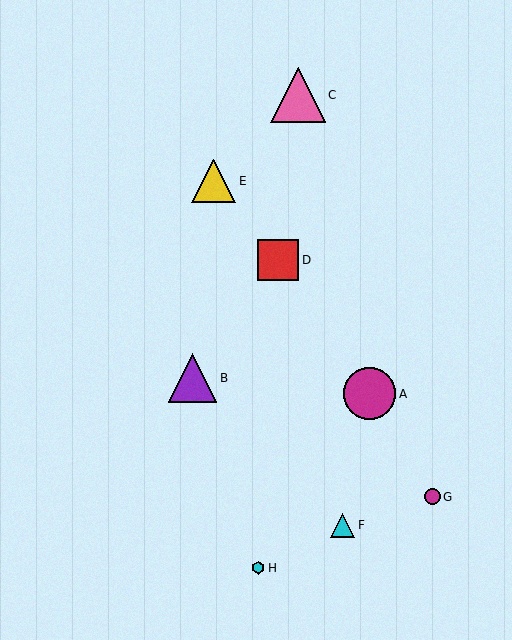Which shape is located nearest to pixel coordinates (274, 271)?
The red square (labeled D) at (278, 260) is nearest to that location.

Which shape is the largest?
The pink triangle (labeled C) is the largest.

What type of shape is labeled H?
Shape H is a cyan hexagon.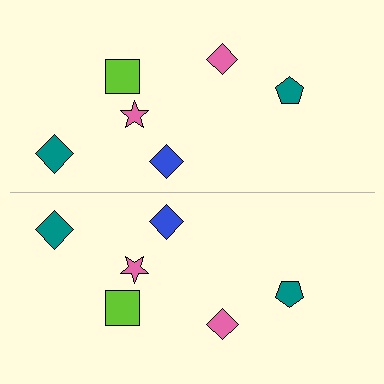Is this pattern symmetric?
Yes, this pattern has bilateral (reflection) symmetry.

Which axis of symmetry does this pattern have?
The pattern has a horizontal axis of symmetry running through the center of the image.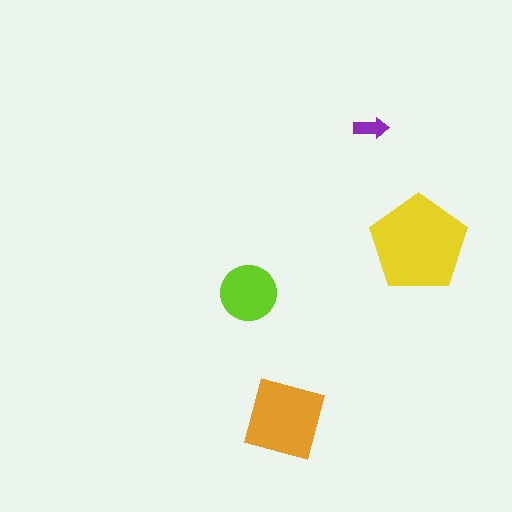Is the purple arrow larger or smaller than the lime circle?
Smaller.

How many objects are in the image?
There are 4 objects in the image.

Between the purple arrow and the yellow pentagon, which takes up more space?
The yellow pentagon.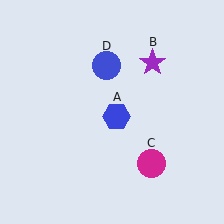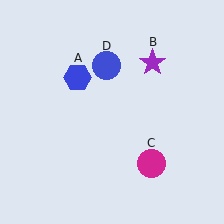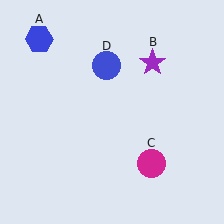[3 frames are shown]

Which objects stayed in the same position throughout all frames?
Purple star (object B) and magenta circle (object C) and blue circle (object D) remained stationary.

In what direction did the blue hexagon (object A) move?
The blue hexagon (object A) moved up and to the left.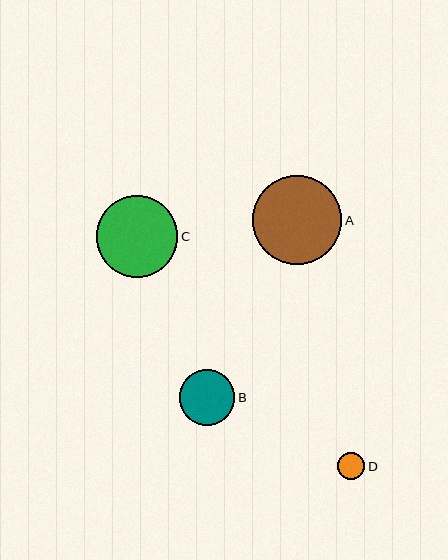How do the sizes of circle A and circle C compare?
Circle A and circle C are approximately the same size.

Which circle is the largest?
Circle A is the largest with a size of approximately 89 pixels.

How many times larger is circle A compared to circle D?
Circle A is approximately 3.2 times the size of circle D.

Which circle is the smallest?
Circle D is the smallest with a size of approximately 27 pixels.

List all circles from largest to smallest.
From largest to smallest: A, C, B, D.